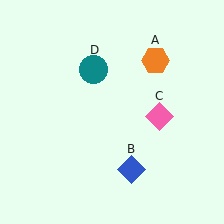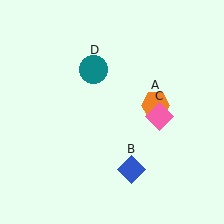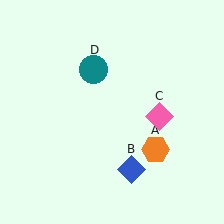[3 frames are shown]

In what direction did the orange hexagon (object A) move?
The orange hexagon (object A) moved down.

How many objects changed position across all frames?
1 object changed position: orange hexagon (object A).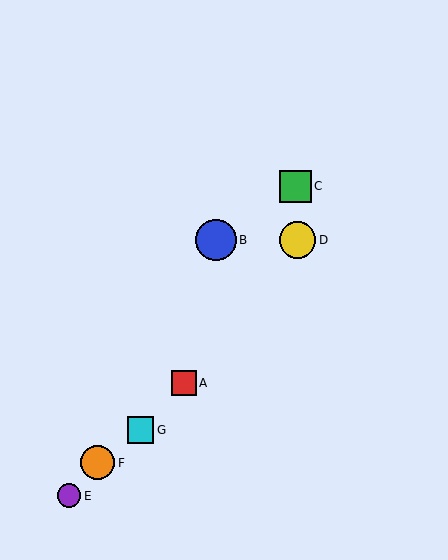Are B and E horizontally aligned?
No, B is at y≈240 and E is at y≈496.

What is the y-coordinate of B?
Object B is at y≈240.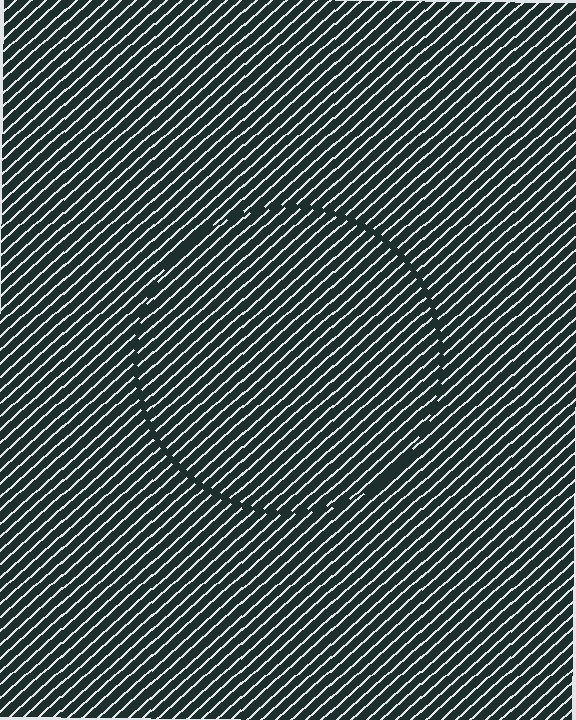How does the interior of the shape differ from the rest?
The interior of the shape contains the same grating, shifted by half a period — the contour is defined by the phase discontinuity where line-ends from the inner and outer gratings abut.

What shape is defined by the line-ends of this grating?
An illusory circle. The interior of the shape contains the same grating, shifted by half a period — the contour is defined by the phase discontinuity where line-ends from the inner and outer gratings abut.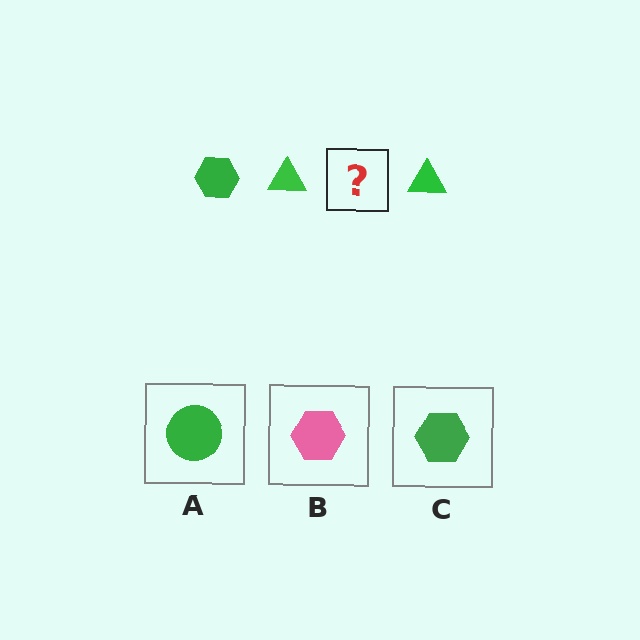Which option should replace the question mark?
Option C.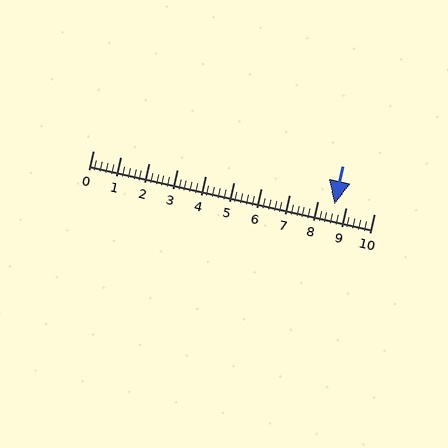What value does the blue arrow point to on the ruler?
The blue arrow points to approximately 8.6.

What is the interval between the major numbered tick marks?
The major tick marks are spaced 1 units apart.